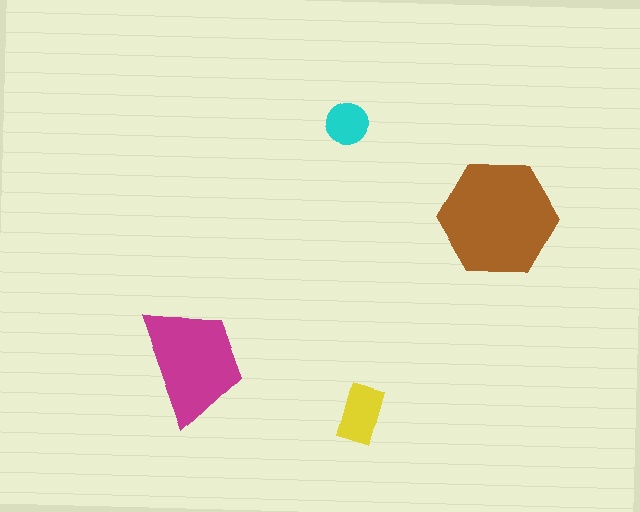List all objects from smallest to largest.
The cyan circle, the yellow rectangle, the magenta trapezoid, the brown hexagon.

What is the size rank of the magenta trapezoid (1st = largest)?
2nd.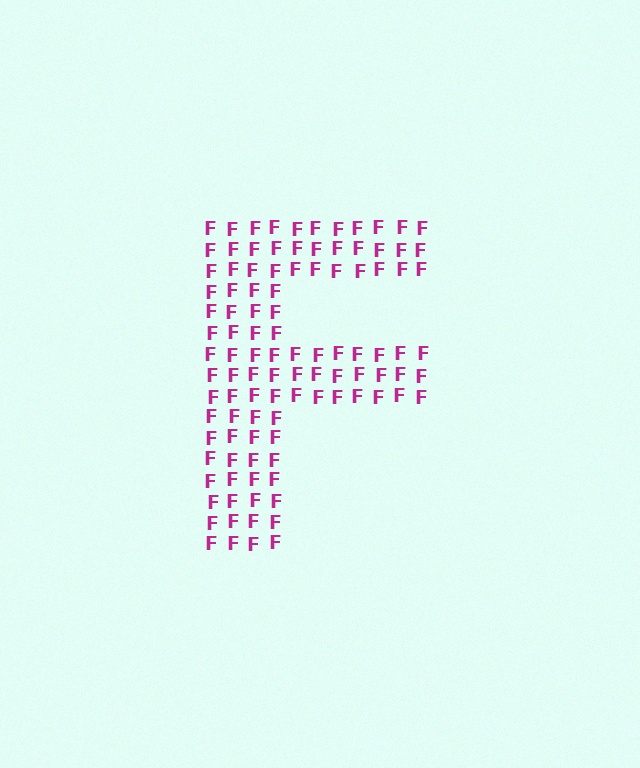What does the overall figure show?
The overall figure shows the letter F.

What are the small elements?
The small elements are letter F's.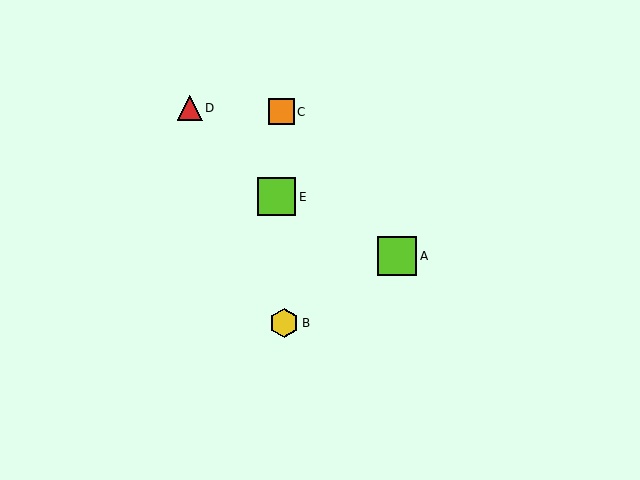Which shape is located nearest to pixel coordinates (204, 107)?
The red triangle (labeled D) at (190, 108) is nearest to that location.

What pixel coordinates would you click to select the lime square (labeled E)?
Click at (277, 197) to select the lime square E.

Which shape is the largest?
The lime square (labeled A) is the largest.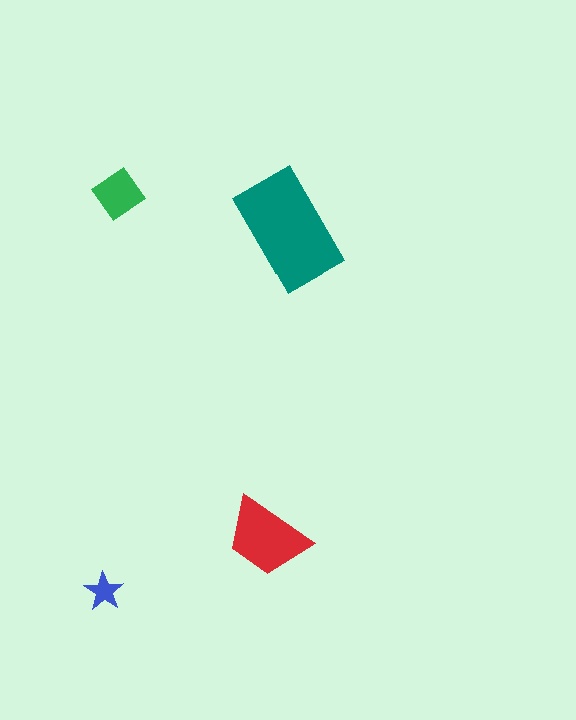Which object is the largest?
The teal rectangle.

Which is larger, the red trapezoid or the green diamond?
The red trapezoid.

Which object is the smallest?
The blue star.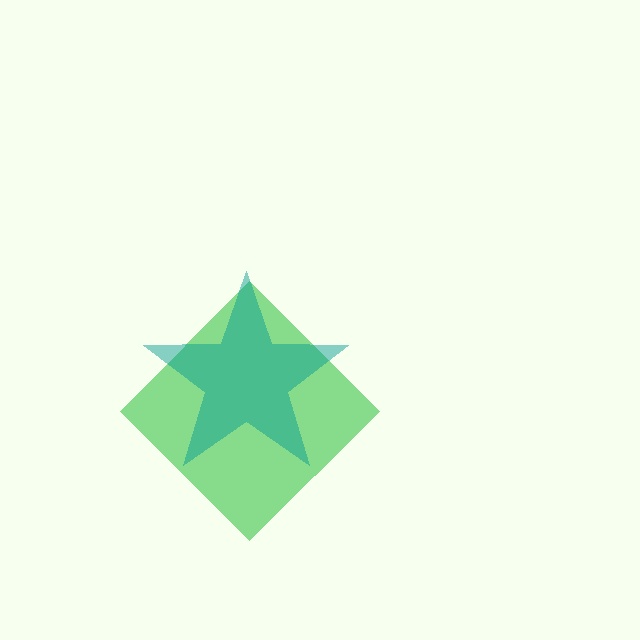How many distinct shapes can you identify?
There are 2 distinct shapes: a green diamond, a teal star.